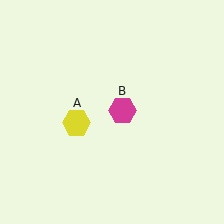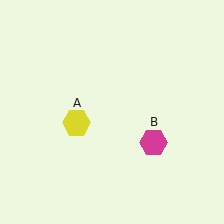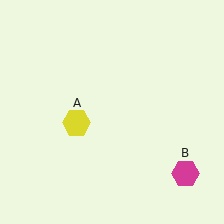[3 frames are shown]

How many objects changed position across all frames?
1 object changed position: magenta hexagon (object B).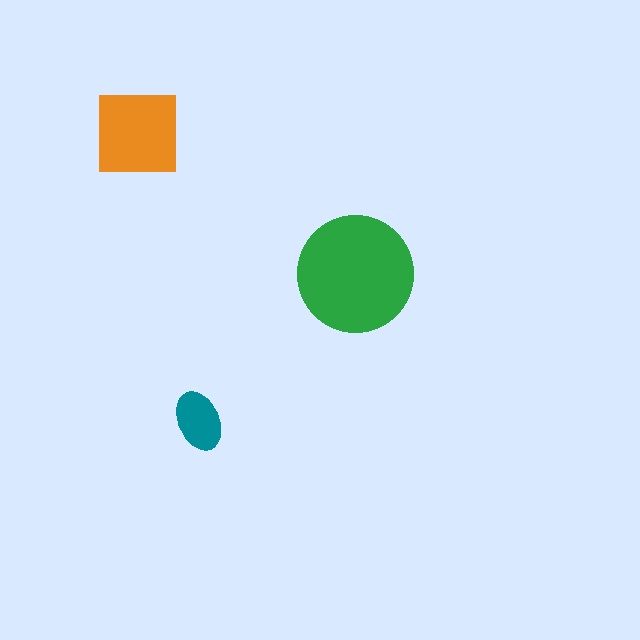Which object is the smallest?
The teal ellipse.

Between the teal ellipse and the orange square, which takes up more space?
The orange square.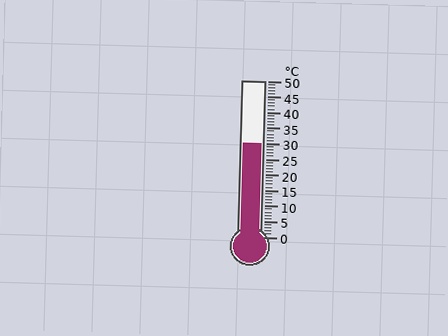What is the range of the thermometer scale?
The thermometer scale ranges from 0°C to 50°C.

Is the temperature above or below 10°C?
The temperature is above 10°C.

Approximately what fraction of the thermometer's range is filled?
The thermometer is filled to approximately 60% of its range.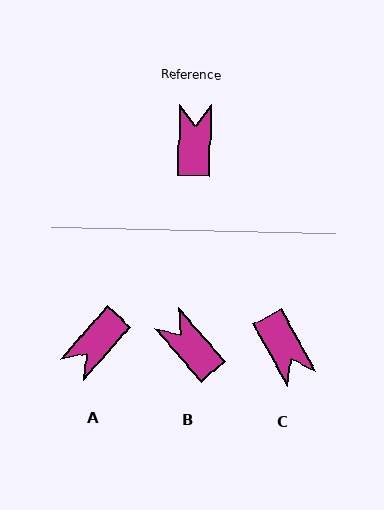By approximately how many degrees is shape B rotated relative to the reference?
Approximately 43 degrees counter-clockwise.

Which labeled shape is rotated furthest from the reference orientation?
C, about 149 degrees away.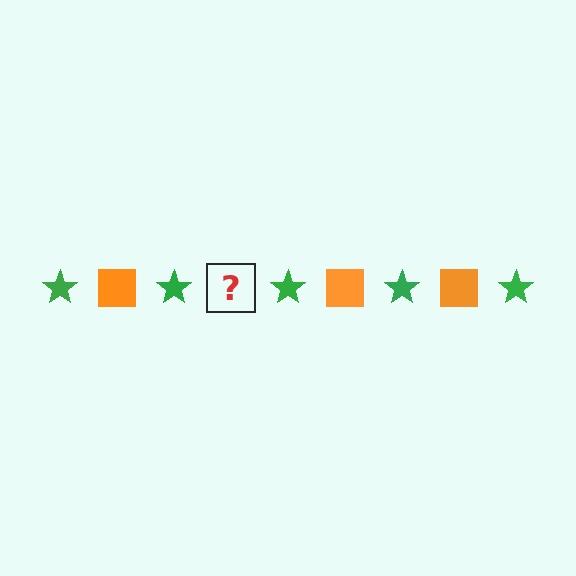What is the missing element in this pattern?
The missing element is an orange square.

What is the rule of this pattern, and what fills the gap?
The rule is that the pattern alternates between green star and orange square. The gap should be filled with an orange square.